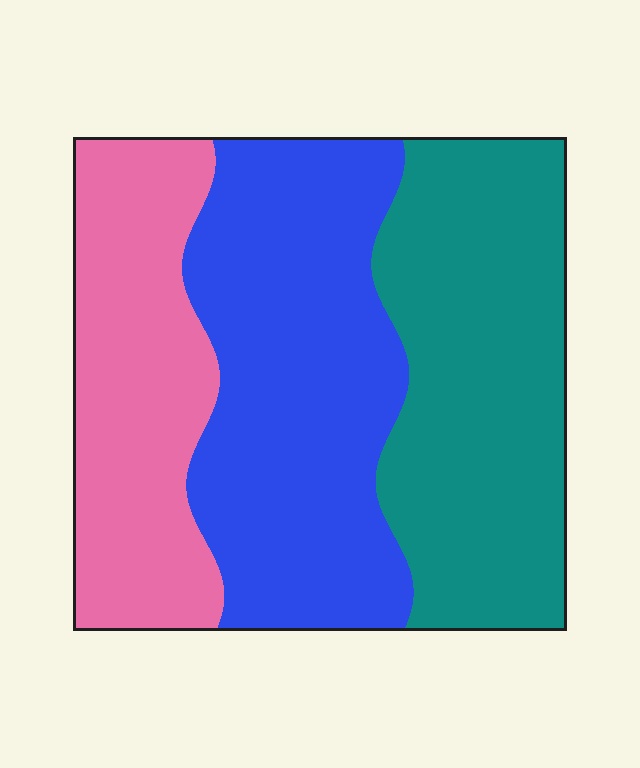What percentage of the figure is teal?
Teal covers 35% of the figure.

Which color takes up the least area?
Pink, at roughly 25%.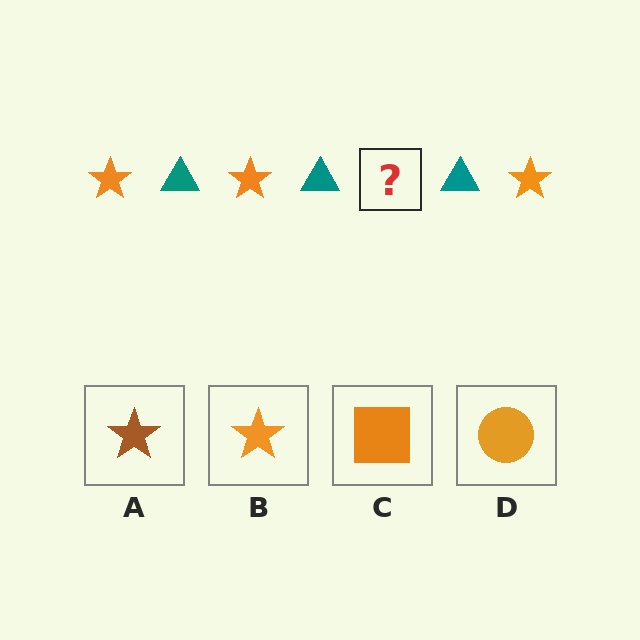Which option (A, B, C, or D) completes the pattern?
B.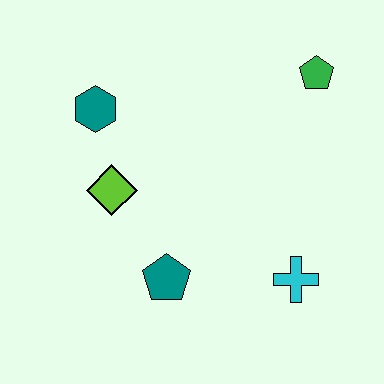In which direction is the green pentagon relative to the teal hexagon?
The green pentagon is to the right of the teal hexagon.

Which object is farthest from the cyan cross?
The teal hexagon is farthest from the cyan cross.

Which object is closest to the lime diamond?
The teal hexagon is closest to the lime diamond.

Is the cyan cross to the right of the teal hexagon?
Yes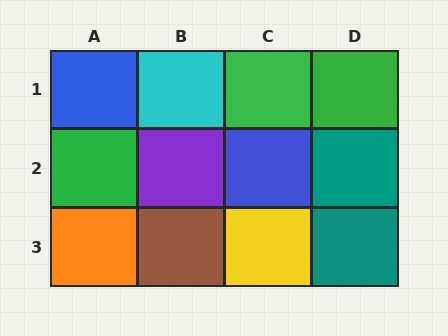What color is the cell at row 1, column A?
Blue.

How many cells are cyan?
1 cell is cyan.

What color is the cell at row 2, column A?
Green.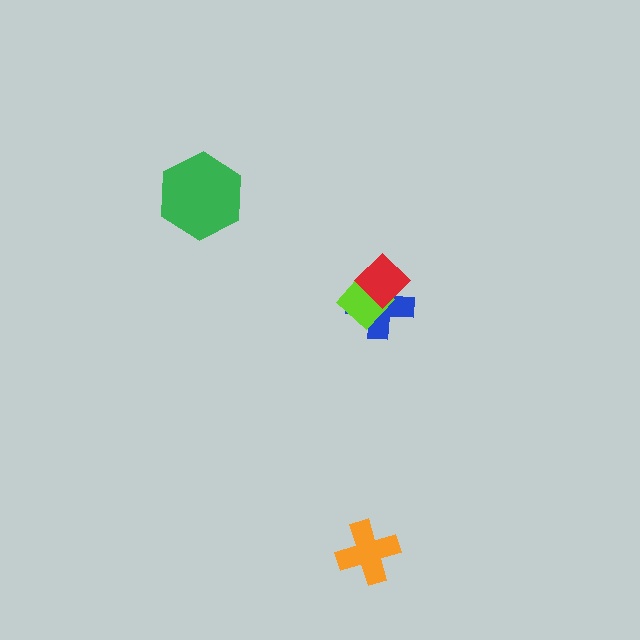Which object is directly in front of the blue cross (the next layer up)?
The lime diamond is directly in front of the blue cross.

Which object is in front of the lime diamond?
The red diamond is in front of the lime diamond.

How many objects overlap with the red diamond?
2 objects overlap with the red diamond.